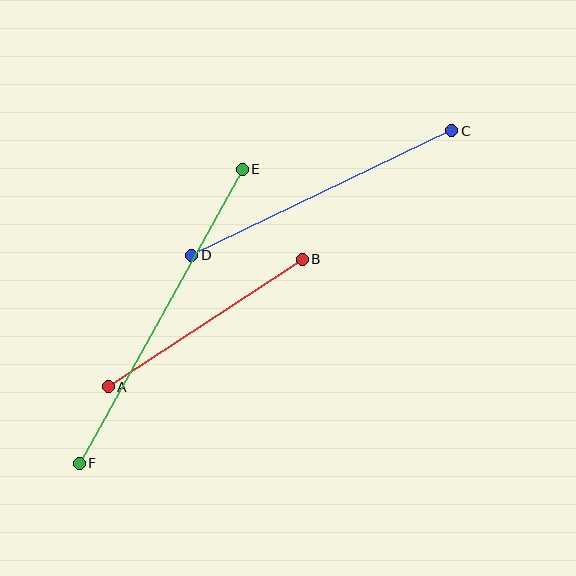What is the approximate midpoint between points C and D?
The midpoint is at approximately (322, 193) pixels.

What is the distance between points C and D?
The distance is approximately 288 pixels.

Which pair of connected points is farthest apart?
Points E and F are farthest apart.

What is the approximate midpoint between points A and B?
The midpoint is at approximately (205, 323) pixels.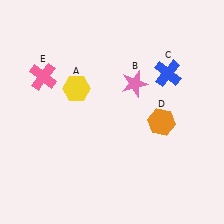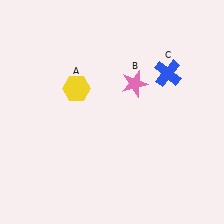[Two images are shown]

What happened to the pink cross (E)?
The pink cross (E) was removed in Image 2. It was in the top-left area of Image 1.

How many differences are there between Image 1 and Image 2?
There are 2 differences between the two images.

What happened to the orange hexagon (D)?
The orange hexagon (D) was removed in Image 2. It was in the bottom-right area of Image 1.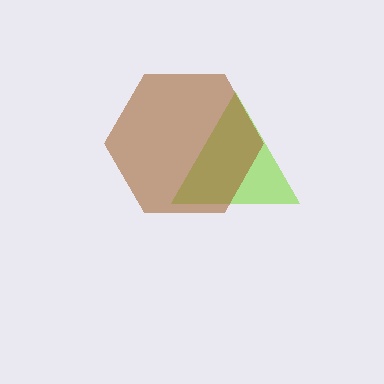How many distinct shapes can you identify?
There are 2 distinct shapes: a lime triangle, a brown hexagon.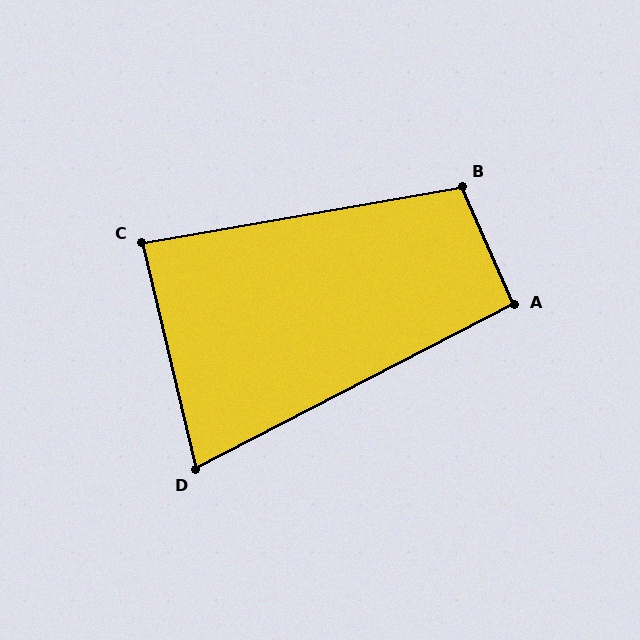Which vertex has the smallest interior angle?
D, at approximately 76 degrees.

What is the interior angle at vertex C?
Approximately 86 degrees (approximately right).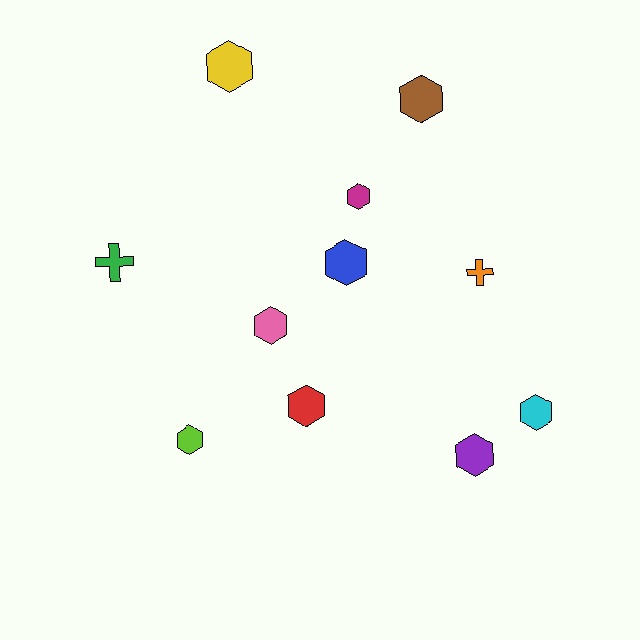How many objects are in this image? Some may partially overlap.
There are 11 objects.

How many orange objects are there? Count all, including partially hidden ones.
There is 1 orange object.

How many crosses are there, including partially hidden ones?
There are 2 crosses.